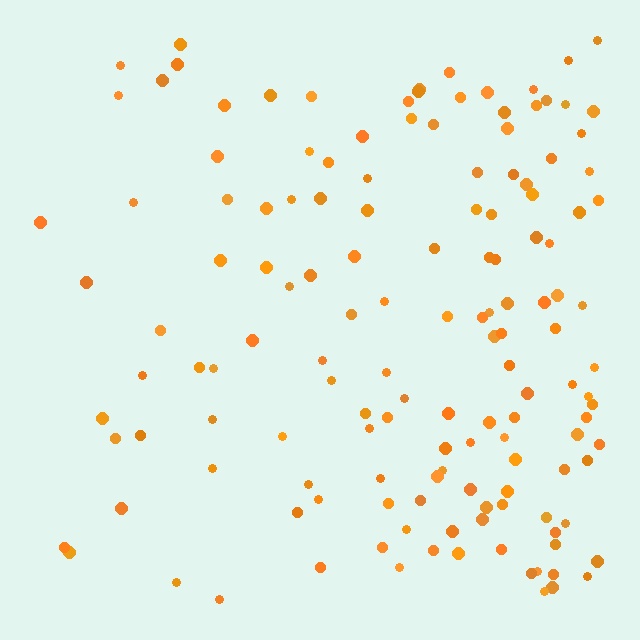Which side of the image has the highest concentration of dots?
The right.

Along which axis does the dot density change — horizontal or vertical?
Horizontal.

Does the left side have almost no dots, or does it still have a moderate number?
Still a moderate number, just noticeably fewer than the right.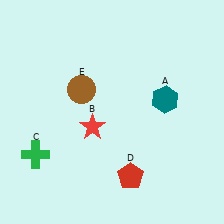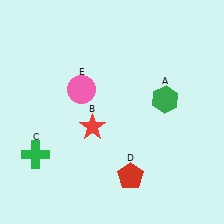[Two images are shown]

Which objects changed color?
A changed from teal to green. E changed from brown to pink.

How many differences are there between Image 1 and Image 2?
There are 2 differences between the two images.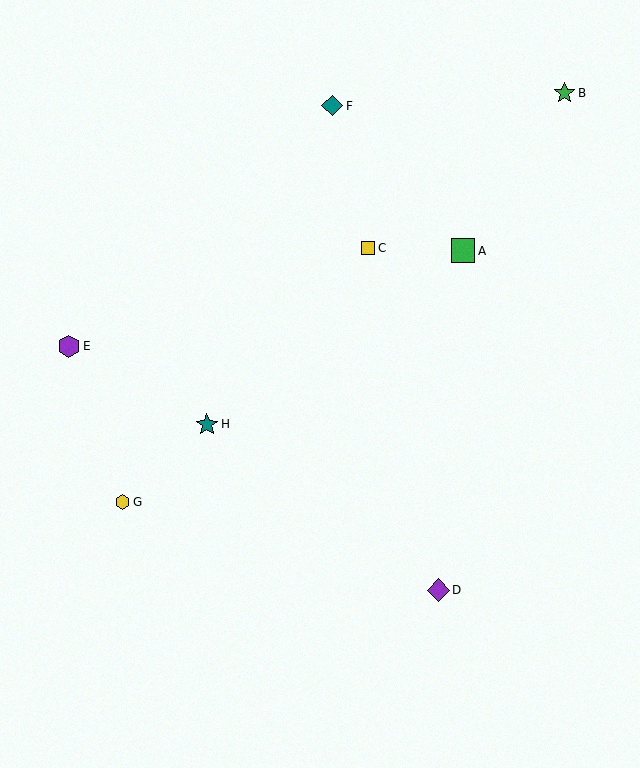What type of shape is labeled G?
Shape G is a yellow hexagon.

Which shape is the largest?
The green square (labeled A) is the largest.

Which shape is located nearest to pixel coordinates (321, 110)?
The teal diamond (labeled F) at (332, 106) is nearest to that location.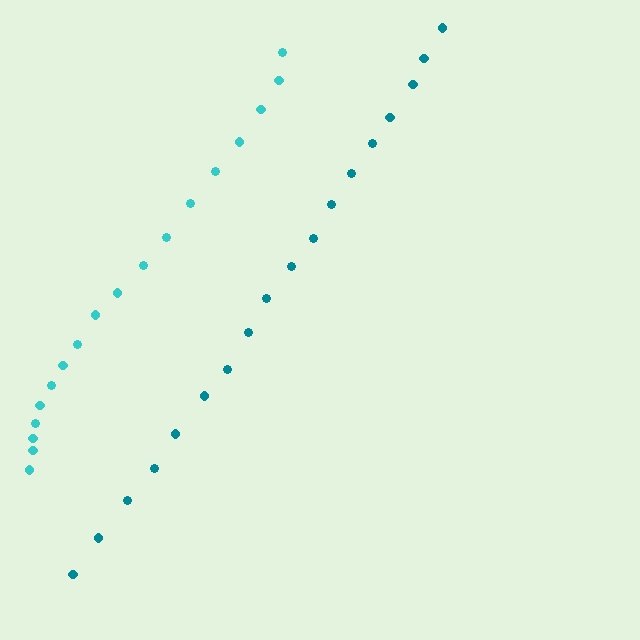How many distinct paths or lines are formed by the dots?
There are 2 distinct paths.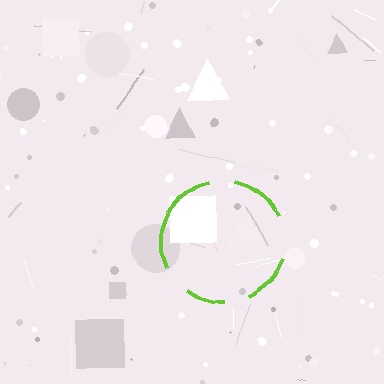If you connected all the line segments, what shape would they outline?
They would outline a circle.